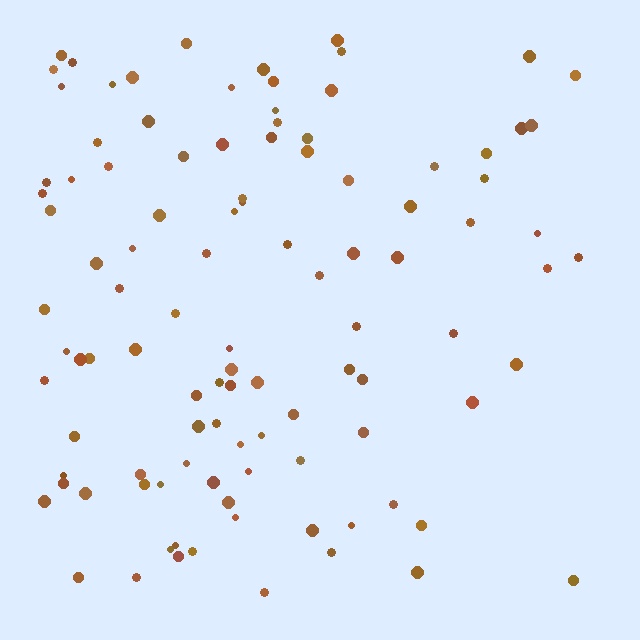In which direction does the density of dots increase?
From right to left, with the left side densest.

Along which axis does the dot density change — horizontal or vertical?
Horizontal.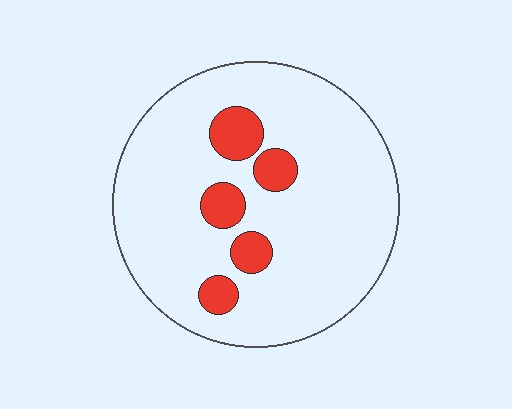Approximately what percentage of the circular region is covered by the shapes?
Approximately 15%.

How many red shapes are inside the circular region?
5.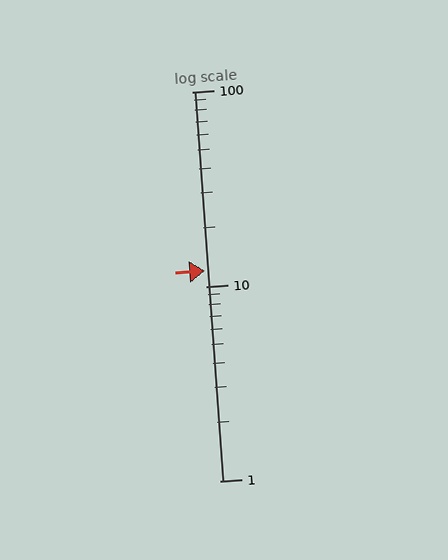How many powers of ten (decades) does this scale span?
The scale spans 2 decades, from 1 to 100.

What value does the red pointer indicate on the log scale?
The pointer indicates approximately 12.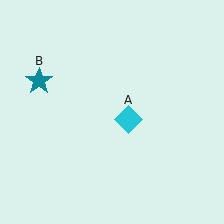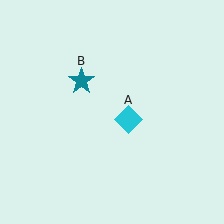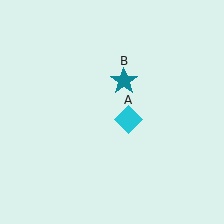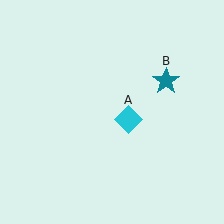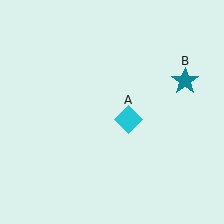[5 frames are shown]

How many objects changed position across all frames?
1 object changed position: teal star (object B).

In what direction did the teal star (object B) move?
The teal star (object B) moved right.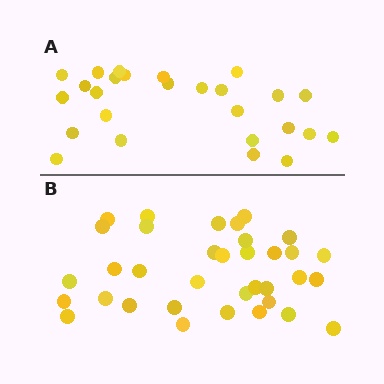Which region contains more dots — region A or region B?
Region B (the bottom region) has more dots.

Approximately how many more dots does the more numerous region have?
Region B has roughly 8 or so more dots than region A.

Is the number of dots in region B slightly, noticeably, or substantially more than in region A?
Region B has noticeably more, but not dramatically so. The ratio is roughly 1.3 to 1.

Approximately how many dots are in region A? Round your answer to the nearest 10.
About 30 dots. (The exact count is 26, which rounds to 30.)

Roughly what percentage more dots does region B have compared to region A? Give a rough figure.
About 35% more.